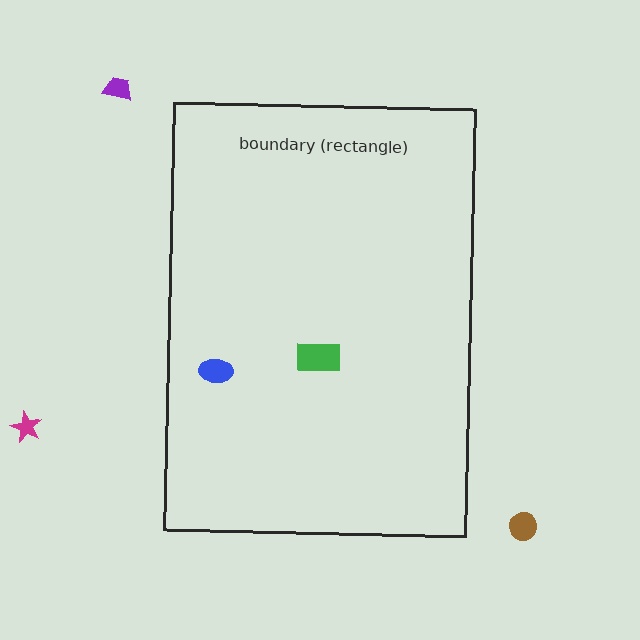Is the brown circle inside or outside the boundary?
Outside.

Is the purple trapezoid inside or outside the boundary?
Outside.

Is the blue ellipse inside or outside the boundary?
Inside.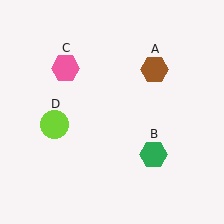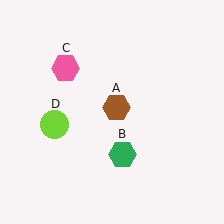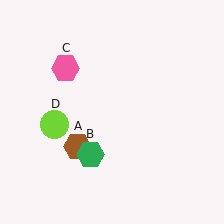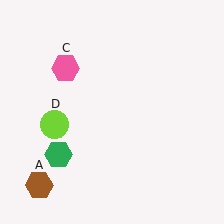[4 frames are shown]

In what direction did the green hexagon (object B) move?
The green hexagon (object B) moved left.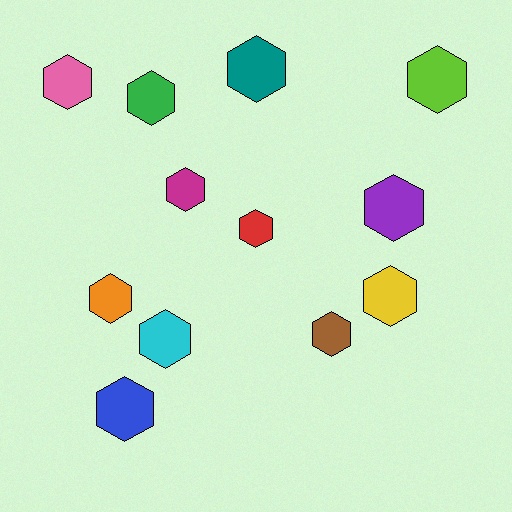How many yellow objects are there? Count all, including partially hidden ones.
There is 1 yellow object.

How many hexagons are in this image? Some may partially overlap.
There are 12 hexagons.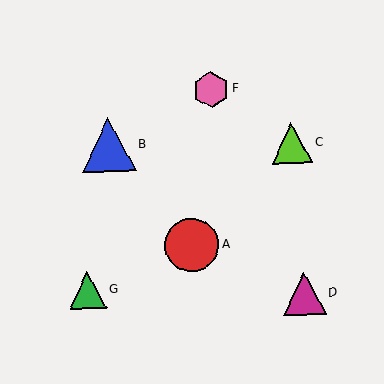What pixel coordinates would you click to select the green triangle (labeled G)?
Click at (87, 291) to select the green triangle G.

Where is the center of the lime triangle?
The center of the lime triangle is at (291, 143).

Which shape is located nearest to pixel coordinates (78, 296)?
The green triangle (labeled G) at (87, 291) is nearest to that location.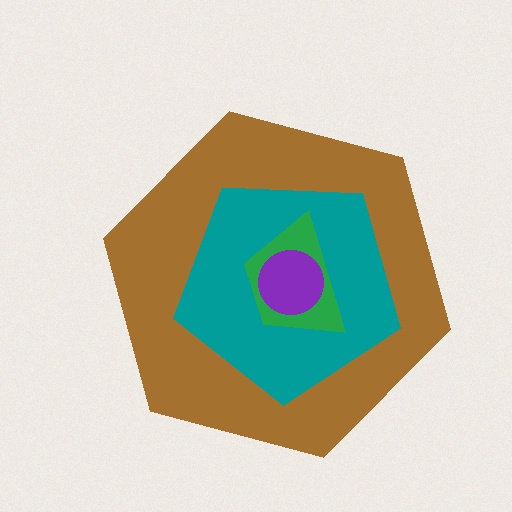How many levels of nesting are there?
4.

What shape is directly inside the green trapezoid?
The purple circle.